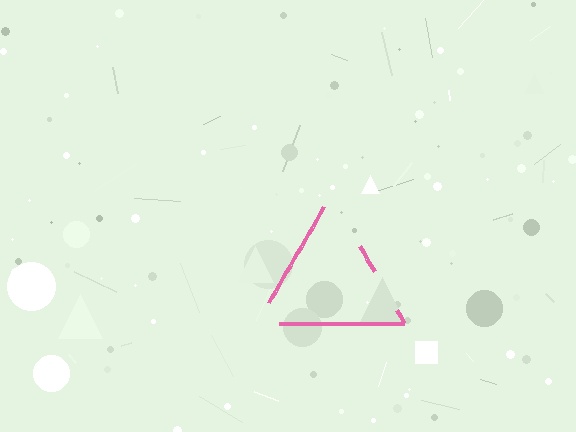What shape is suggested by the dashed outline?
The dashed outline suggests a triangle.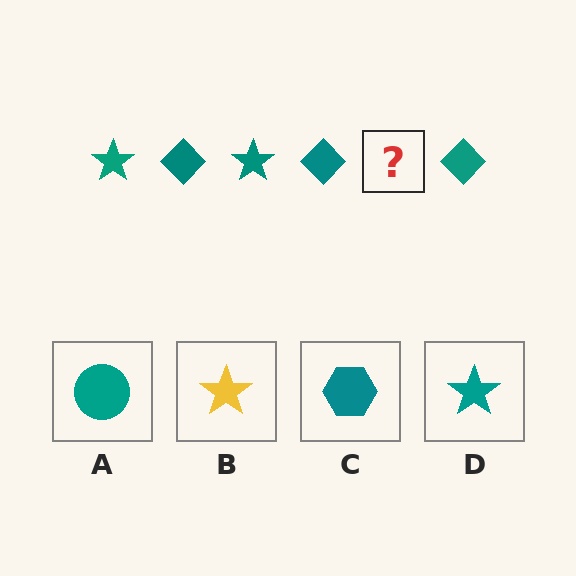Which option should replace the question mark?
Option D.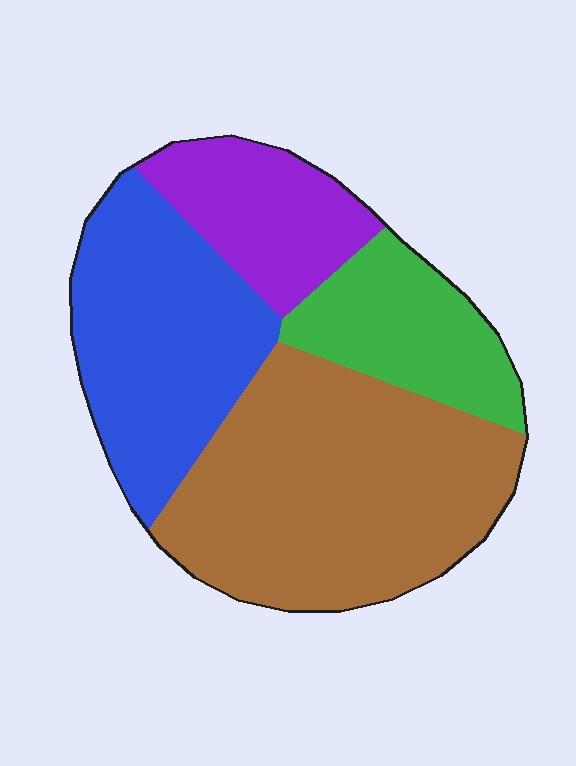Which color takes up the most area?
Brown, at roughly 40%.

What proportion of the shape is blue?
Blue takes up about one quarter (1/4) of the shape.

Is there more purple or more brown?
Brown.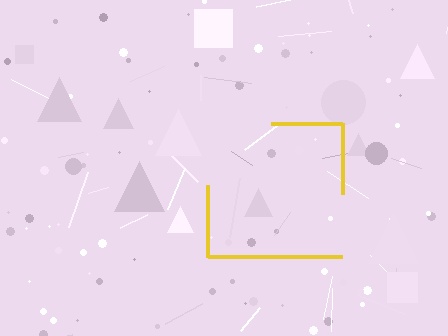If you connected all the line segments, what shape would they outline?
They would outline a square.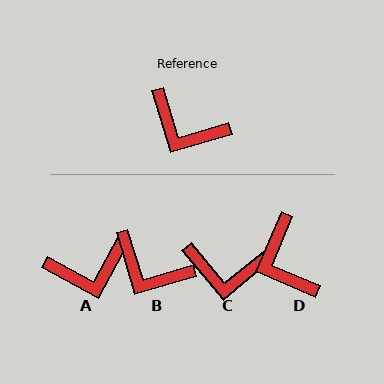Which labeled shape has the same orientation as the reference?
B.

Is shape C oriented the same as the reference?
No, it is off by about 23 degrees.